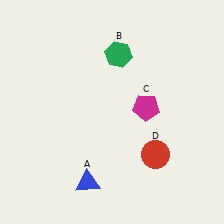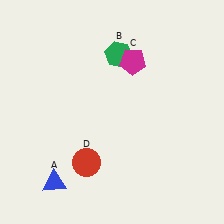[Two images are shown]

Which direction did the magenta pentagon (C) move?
The magenta pentagon (C) moved up.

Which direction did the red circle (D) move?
The red circle (D) moved left.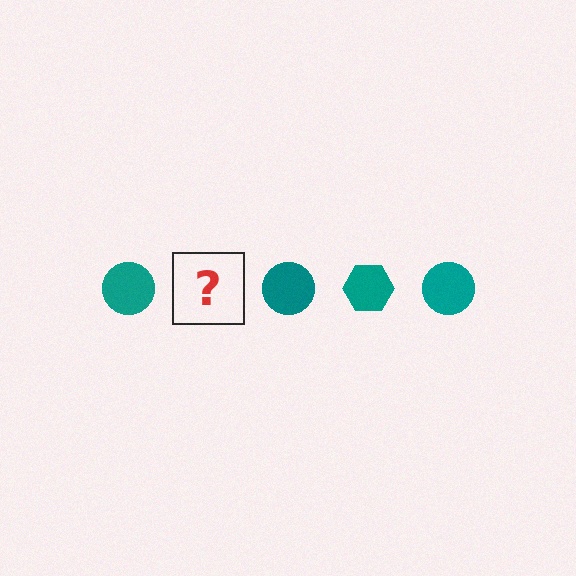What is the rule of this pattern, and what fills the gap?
The rule is that the pattern cycles through circle, hexagon shapes in teal. The gap should be filled with a teal hexagon.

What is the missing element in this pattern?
The missing element is a teal hexagon.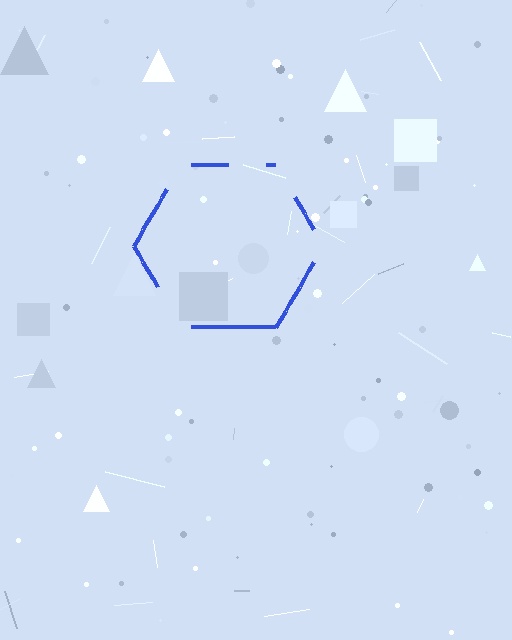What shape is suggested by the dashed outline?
The dashed outline suggests a hexagon.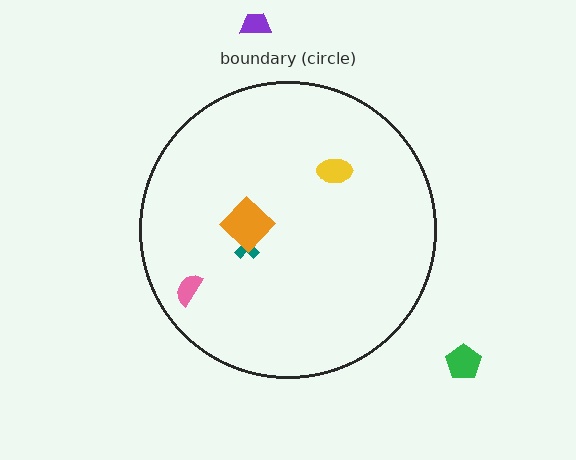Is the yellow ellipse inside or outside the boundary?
Inside.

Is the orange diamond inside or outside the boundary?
Inside.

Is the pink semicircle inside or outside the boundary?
Inside.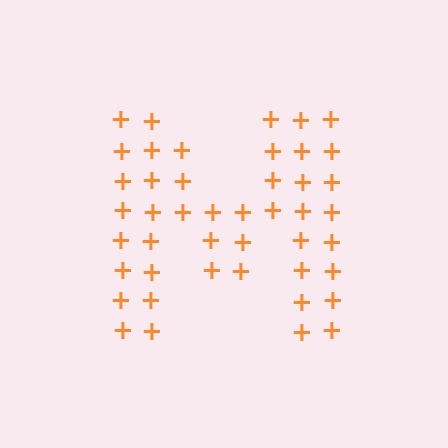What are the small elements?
The small elements are plus signs.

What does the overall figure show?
The overall figure shows the letter M.